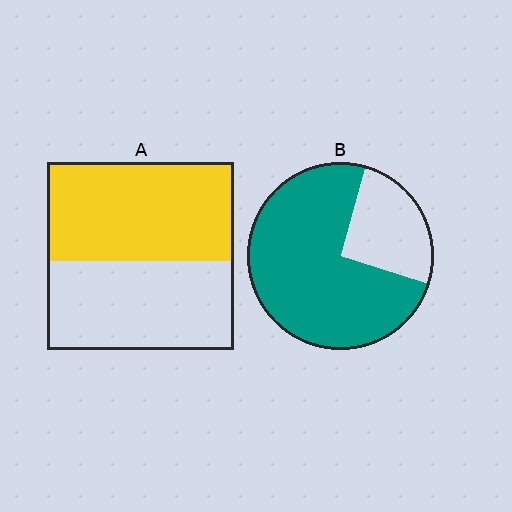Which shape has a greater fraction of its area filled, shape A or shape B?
Shape B.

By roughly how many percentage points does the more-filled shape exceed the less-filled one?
By roughly 20 percentage points (B over A).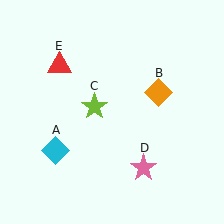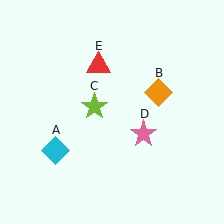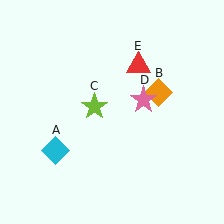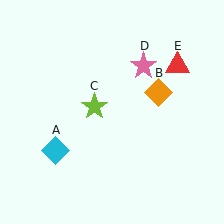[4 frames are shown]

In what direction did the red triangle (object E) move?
The red triangle (object E) moved right.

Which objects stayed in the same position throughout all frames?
Cyan diamond (object A) and orange diamond (object B) and lime star (object C) remained stationary.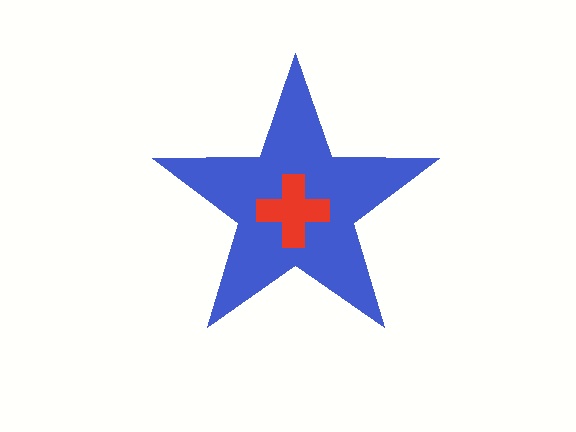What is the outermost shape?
The blue star.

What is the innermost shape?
The red cross.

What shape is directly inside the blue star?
The red cross.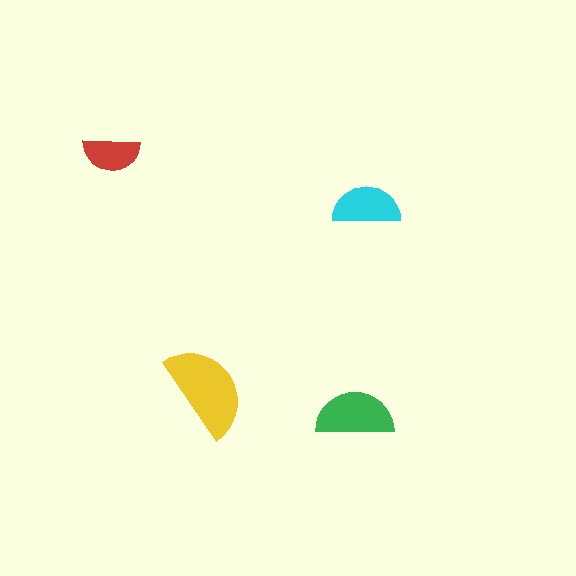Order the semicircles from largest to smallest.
the yellow one, the green one, the cyan one, the red one.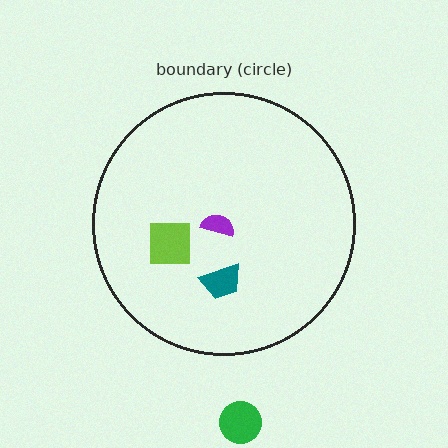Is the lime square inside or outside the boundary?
Inside.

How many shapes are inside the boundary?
3 inside, 1 outside.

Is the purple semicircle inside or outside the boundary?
Inside.